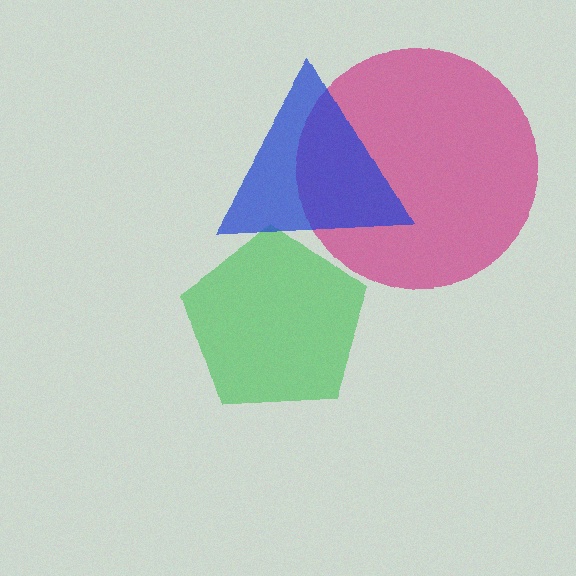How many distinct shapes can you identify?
There are 3 distinct shapes: a green pentagon, a magenta circle, a blue triangle.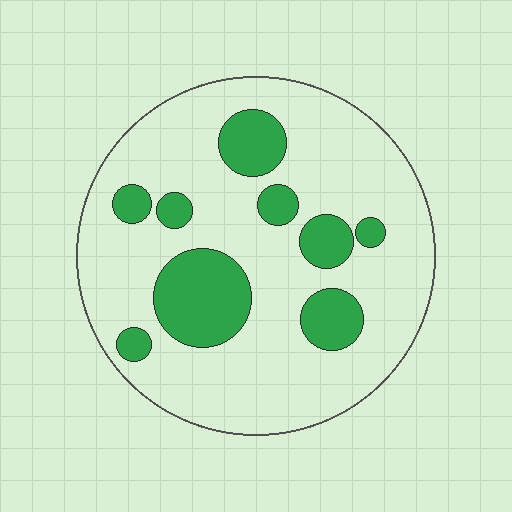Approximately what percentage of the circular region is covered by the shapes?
Approximately 20%.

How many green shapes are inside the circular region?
9.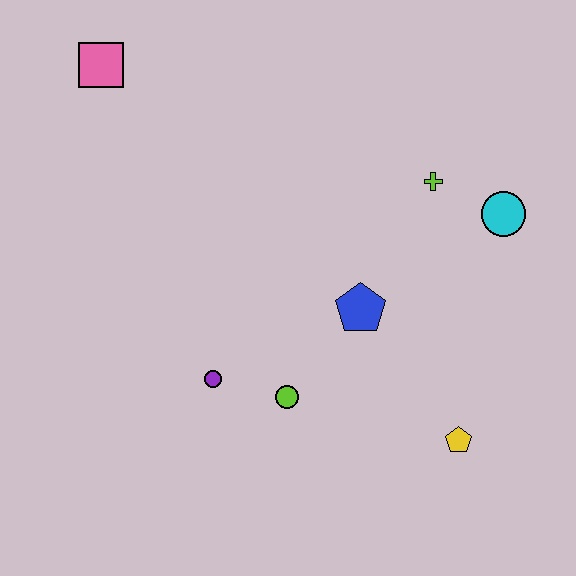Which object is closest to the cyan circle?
The lime cross is closest to the cyan circle.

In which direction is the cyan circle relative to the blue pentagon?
The cyan circle is to the right of the blue pentagon.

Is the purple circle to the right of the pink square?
Yes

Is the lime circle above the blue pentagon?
No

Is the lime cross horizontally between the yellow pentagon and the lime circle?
Yes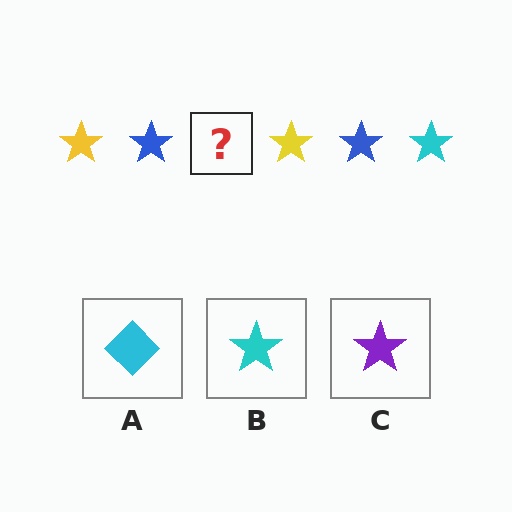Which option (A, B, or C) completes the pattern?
B.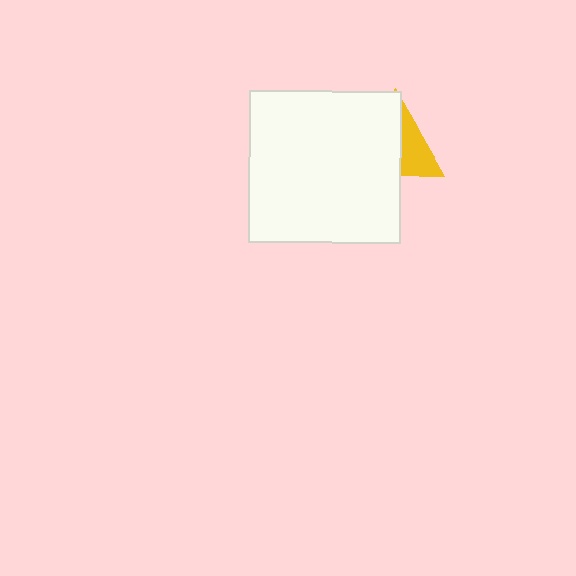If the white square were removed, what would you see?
You would see the complete yellow triangle.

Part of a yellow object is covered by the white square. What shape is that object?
It is a triangle.